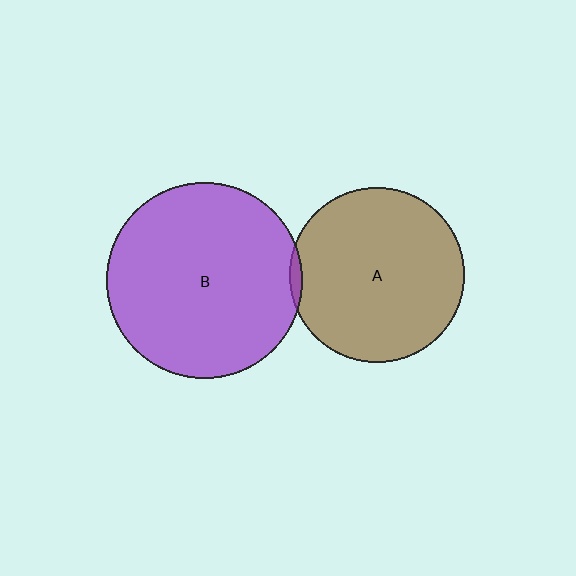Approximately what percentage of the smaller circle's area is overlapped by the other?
Approximately 5%.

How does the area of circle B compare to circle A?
Approximately 1.3 times.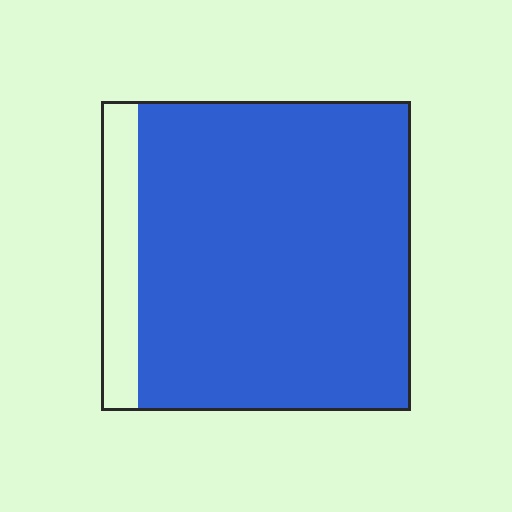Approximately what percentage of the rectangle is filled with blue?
Approximately 90%.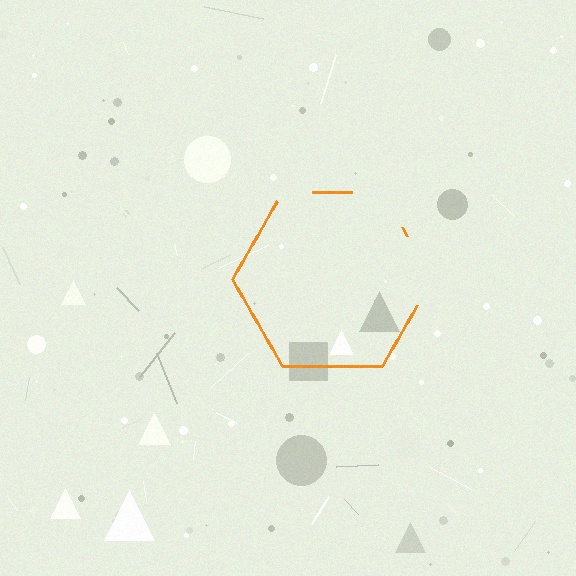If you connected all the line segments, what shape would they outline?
They would outline a hexagon.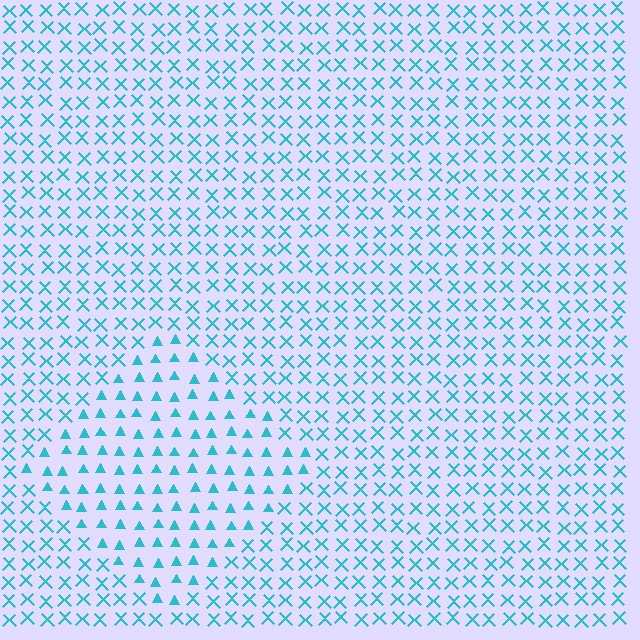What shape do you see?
I see a diamond.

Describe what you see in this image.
The image is filled with small cyan elements arranged in a uniform grid. A diamond-shaped region contains triangles, while the surrounding area contains X marks. The boundary is defined purely by the change in element shape.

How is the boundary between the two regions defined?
The boundary is defined by a change in element shape: triangles inside vs. X marks outside. All elements share the same color and spacing.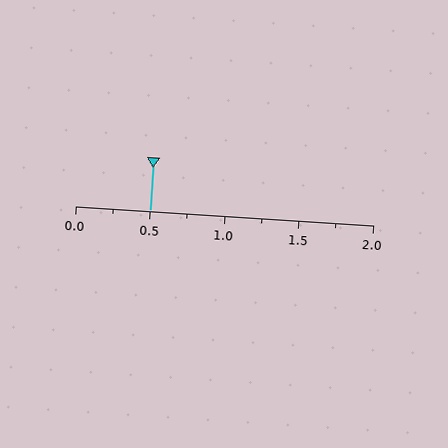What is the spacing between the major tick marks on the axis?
The major ticks are spaced 0.5 apart.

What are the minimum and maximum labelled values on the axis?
The axis runs from 0.0 to 2.0.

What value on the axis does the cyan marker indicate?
The marker indicates approximately 0.5.